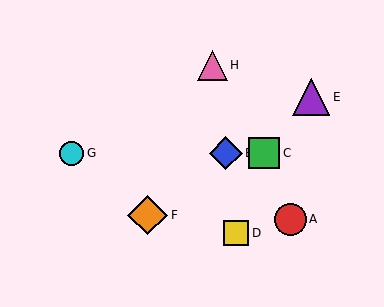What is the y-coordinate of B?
Object B is at y≈153.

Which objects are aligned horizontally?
Objects B, C, G are aligned horizontally.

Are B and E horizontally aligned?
No, B is at y≈153 and E is at y≈97.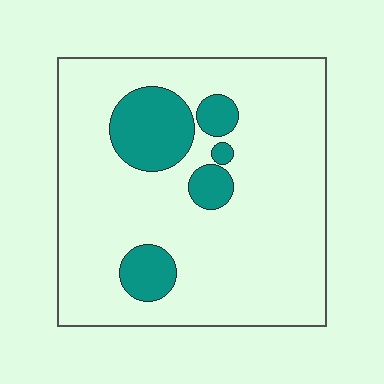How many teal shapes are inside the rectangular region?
5.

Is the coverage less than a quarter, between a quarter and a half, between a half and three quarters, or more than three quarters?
Less than a quarter.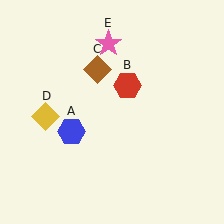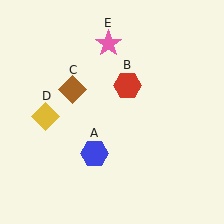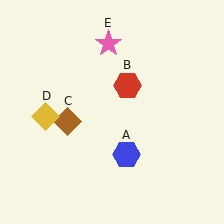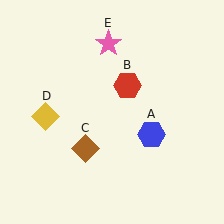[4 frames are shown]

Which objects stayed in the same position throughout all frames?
Red hexagon (object B) and yellow diamond (object D) and pink star (object E) remained stationary.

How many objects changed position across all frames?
2 objects changed position: blue hexagon (object A), brown diamond (object C).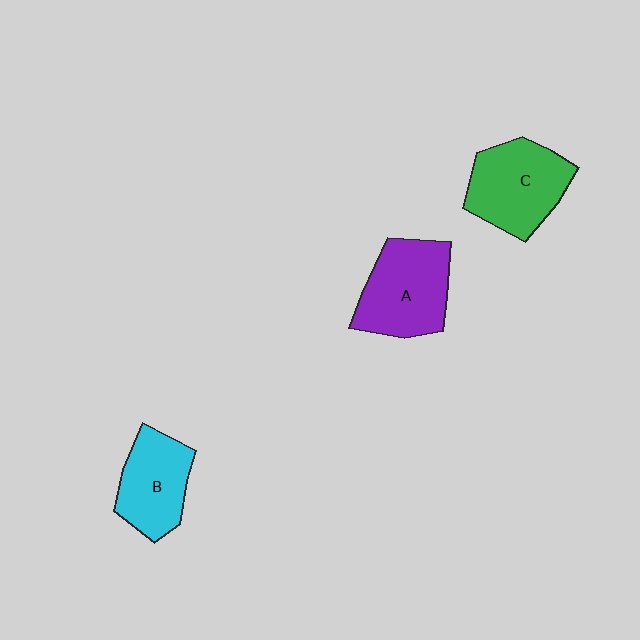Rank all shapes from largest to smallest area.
From largest to smallest: A (purple), C (green), B (cyan).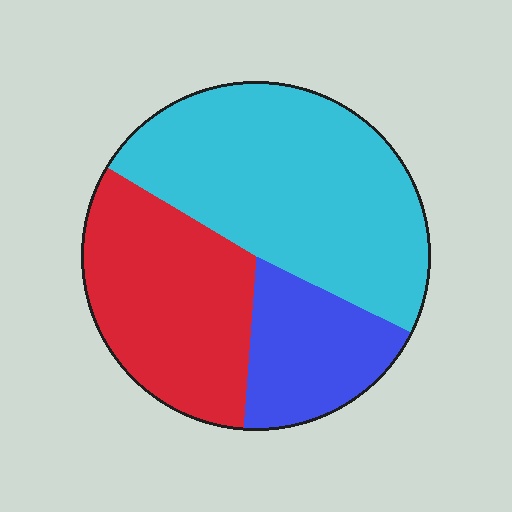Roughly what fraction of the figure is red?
Red takes up about one third (1/3) of the figure.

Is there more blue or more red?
Red.